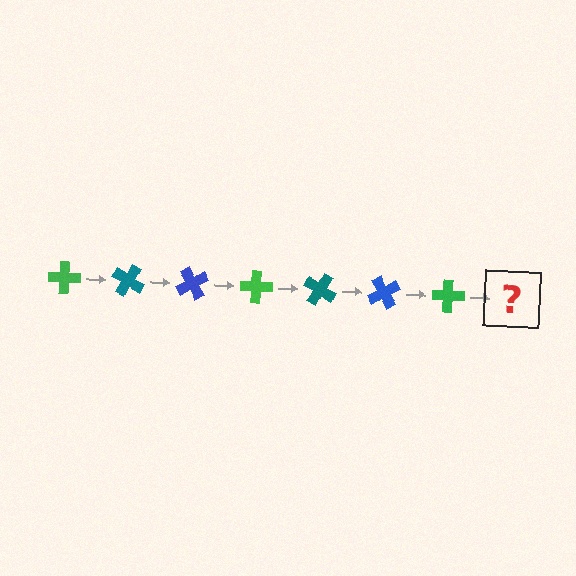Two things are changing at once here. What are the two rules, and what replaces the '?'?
The two rules are that it rotates 30 degrees each step and the color cycles through green, teal, and blue. The '?' should be a teal cross, rotated 210 degrees from the start.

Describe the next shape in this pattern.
It should be a teal cross, rotated 210 degrees from the start.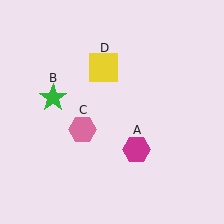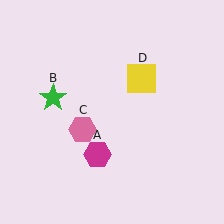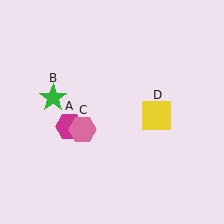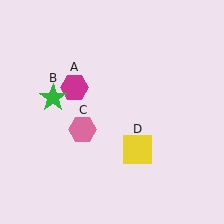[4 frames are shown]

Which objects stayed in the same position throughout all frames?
Green star (object B) and pink hexagon (object C) remained stationary.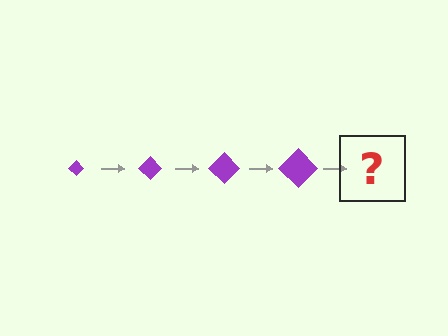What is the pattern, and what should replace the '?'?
The pattern is that the diamond gets progressively larger each step. The '?' should be a purple diamond, larger than the previous one.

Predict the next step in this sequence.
The next step is a purple diamond, larger than the previous one.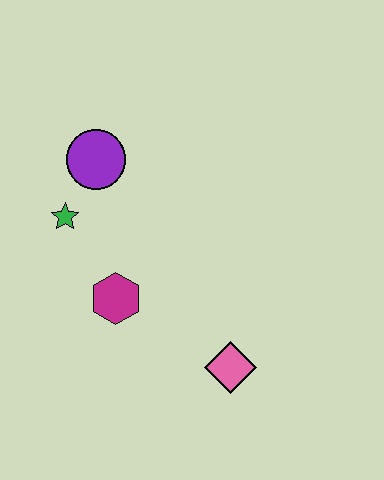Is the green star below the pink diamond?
No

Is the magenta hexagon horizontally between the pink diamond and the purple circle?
Yes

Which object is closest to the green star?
The purple circle is closest to the green star.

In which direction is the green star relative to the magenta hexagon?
The green star is above the magenta hexagon.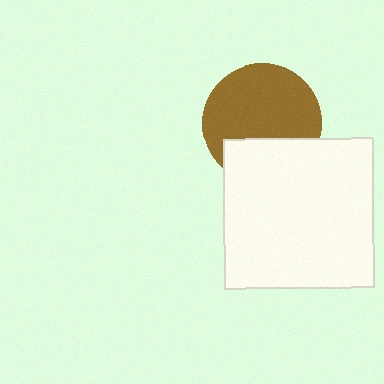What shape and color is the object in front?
The object in front is a white square.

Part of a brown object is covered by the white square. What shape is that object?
It is a circle.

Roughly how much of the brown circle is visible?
Most of it is visible (roughly 69%).